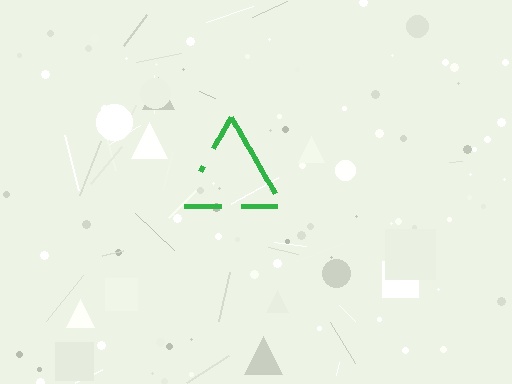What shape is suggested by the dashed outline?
The dashed outline suggests a triangle.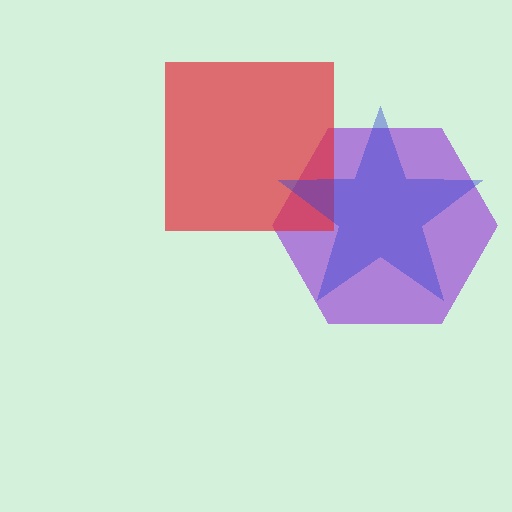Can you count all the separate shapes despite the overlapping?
Yes, there are 3 separate shapes.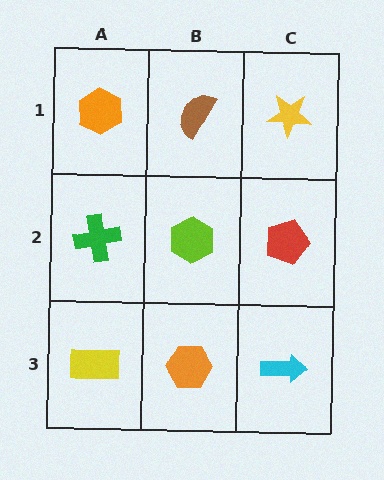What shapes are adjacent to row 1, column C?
A red pentagon (row 2, column C), a brown semicircle (row 1, column B).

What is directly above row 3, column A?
A green cross.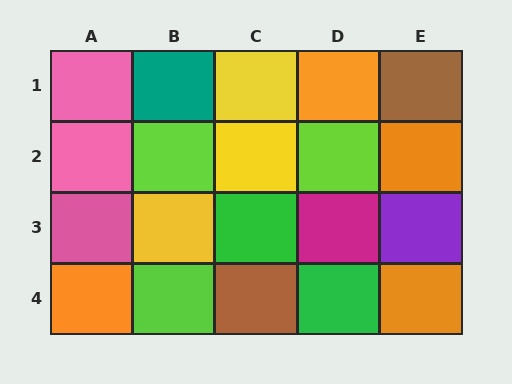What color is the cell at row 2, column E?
Orange.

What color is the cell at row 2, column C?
Yellow.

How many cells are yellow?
3 cells are yellow.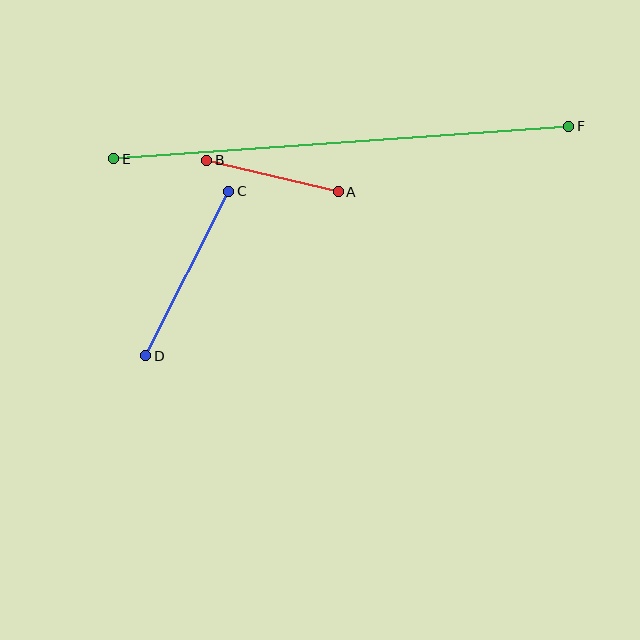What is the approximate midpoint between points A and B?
The midpoint is at approximately (273, 176) pixels.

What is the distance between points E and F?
The distance is approximately 456 pixels.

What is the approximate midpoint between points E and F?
The midpoint is at approximately (341, 143) pixels.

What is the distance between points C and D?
The distance is approximately 184 pixels.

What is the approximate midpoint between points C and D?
The midpoint is at approximately (187, 274) pixels.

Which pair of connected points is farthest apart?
Points E and F are farthest apart.